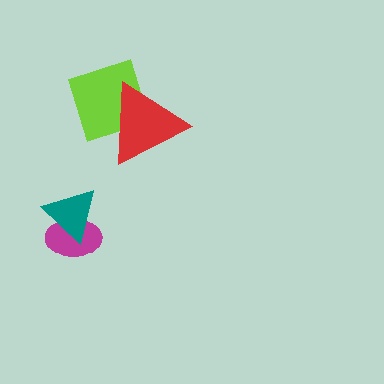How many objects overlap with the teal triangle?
1 object overlaps with the teal triangle.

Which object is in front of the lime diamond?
The red triangle is in front of the lime diamond.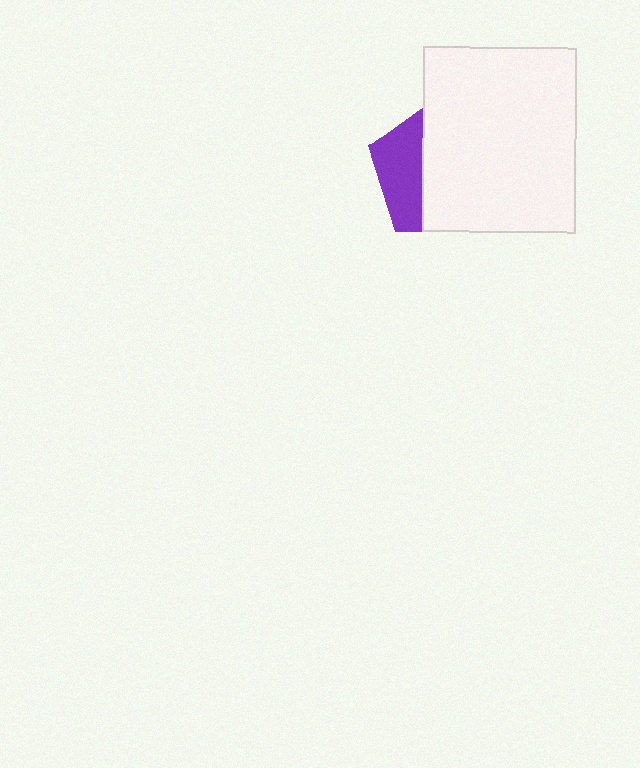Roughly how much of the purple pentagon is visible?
A small part of it is visible (roughly 32%).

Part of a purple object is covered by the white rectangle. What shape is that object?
It is a pentagon.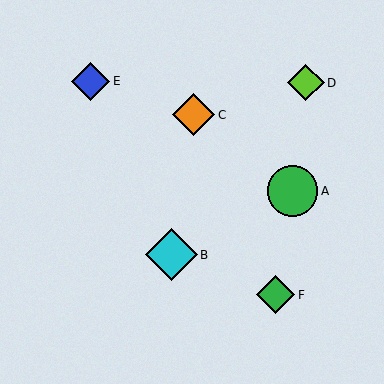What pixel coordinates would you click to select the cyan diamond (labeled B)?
Click at (171, 255) to select the cyan diamond B.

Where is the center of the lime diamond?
The center of the lime diamond is at (306, 83).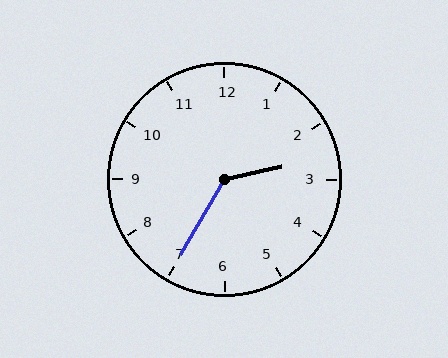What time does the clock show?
2:35.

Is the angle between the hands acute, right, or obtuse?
It is obtuse.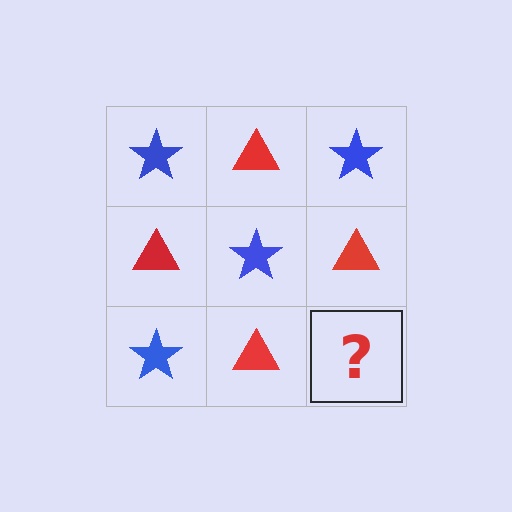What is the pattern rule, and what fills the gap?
The rule is that it alternates blue star and red triangle in a checkerboard pattern. The gap should be filled with a blue star.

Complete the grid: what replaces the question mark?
The question mark should be replaced with a blue star.